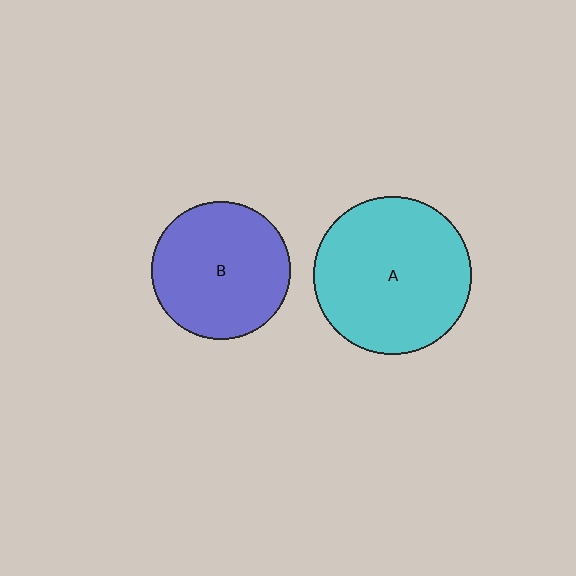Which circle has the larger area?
Circle A (cyan).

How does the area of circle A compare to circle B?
Approximately 1.3 times.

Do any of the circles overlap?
No, none of the circles overlap.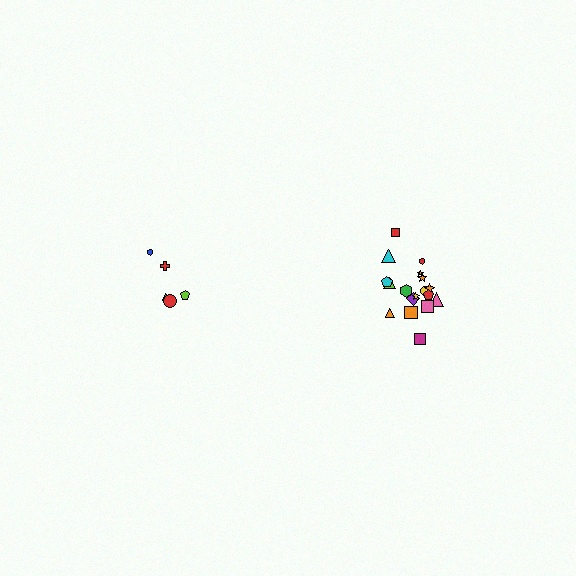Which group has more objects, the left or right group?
The right group.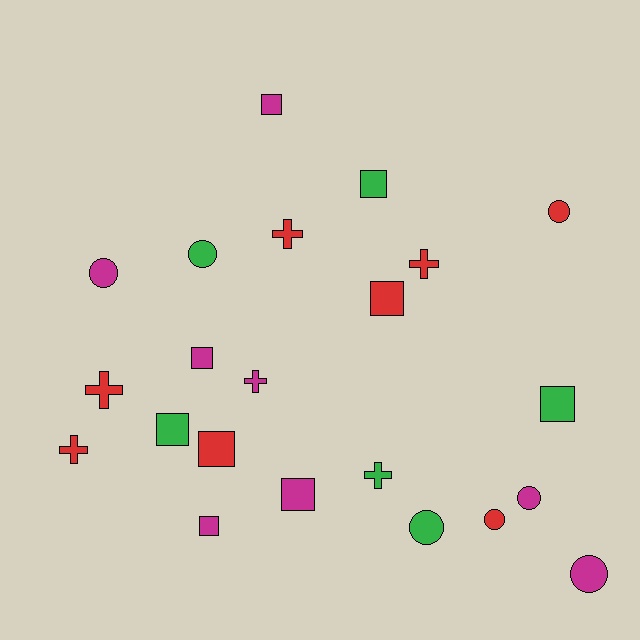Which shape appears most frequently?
Square, with 9 objects.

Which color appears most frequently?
Red, with 8 objects.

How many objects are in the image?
There are 22 objects.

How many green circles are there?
There are 2 green circles.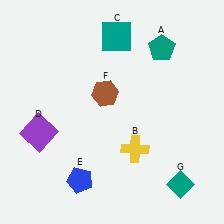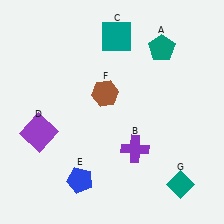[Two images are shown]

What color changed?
The cross (B) changed from yellow in Image 1 to purple in Image 2.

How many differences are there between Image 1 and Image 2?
There is 1 difference between the two images.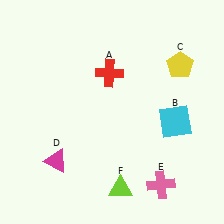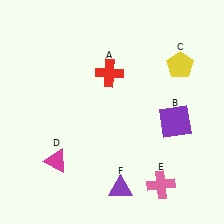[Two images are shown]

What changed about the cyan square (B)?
In Image 1, B is cyan. In Image 2, it changed to purple.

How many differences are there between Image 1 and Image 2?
There are 2 differences between the two images.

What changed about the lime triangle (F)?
In Image 1, F is lime. In Image 2, it changed to purple.